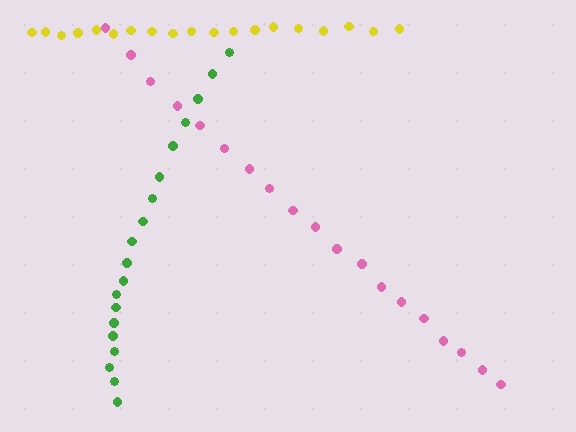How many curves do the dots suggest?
There are 3 distinct paths.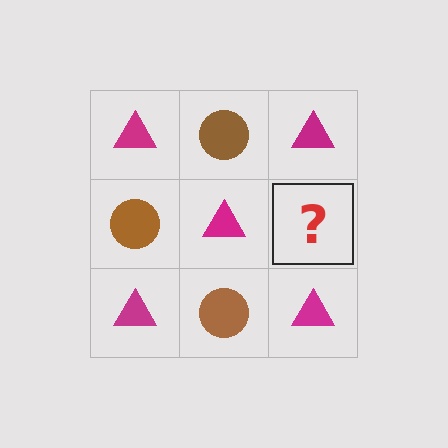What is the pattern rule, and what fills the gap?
The rule is that it alternates magenta triangle and brown circle in a checkerboard pattern. The gap should be filled with a brown circle.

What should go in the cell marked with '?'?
The missing cell should contain a brown circle.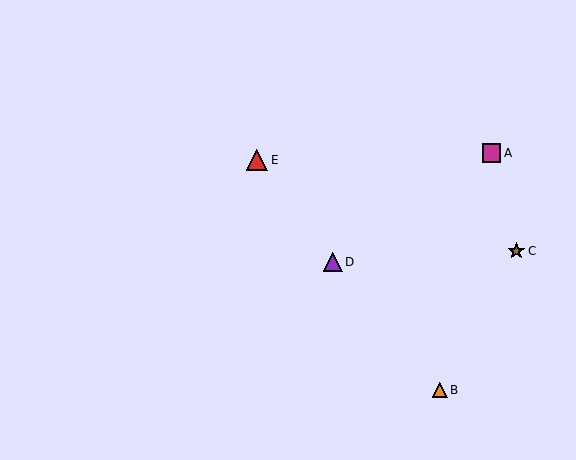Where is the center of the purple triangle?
The center of the purple triangle is at (333, 262).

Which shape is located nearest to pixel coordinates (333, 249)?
The purple triangle (labeled D) at (333, 262) is nearest to that location.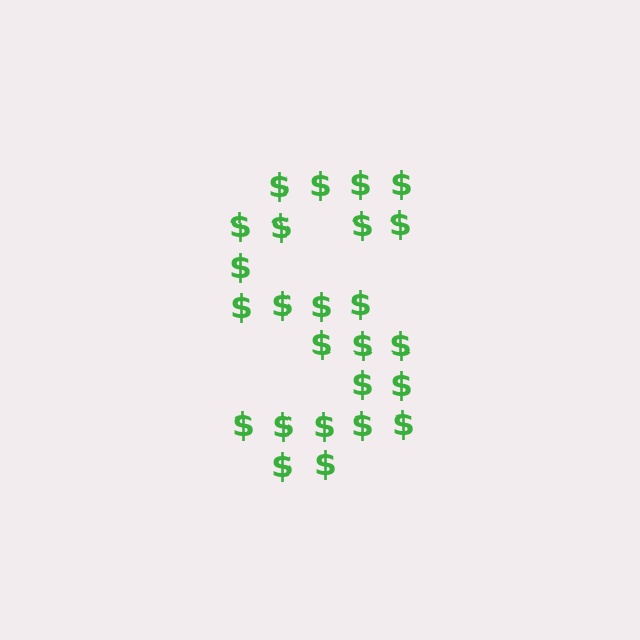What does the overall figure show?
The overall figure shows the letter S.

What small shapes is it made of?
It is made of small dollar signs.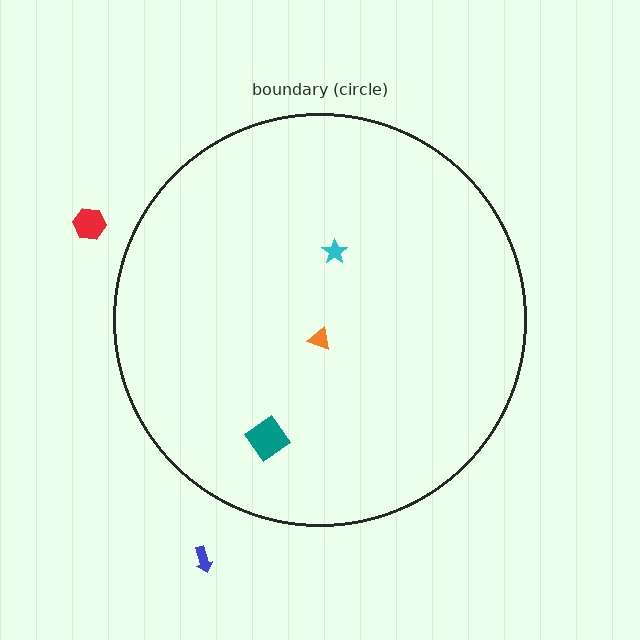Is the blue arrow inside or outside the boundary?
Outside.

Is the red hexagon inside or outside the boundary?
Outside.